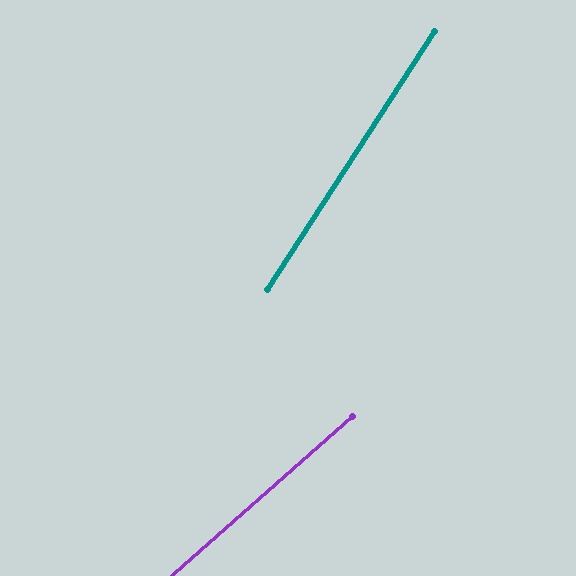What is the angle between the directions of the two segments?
Approximately 16 degrees.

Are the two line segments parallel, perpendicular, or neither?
Neither parallel nor perpendicular — they differ by about 16°.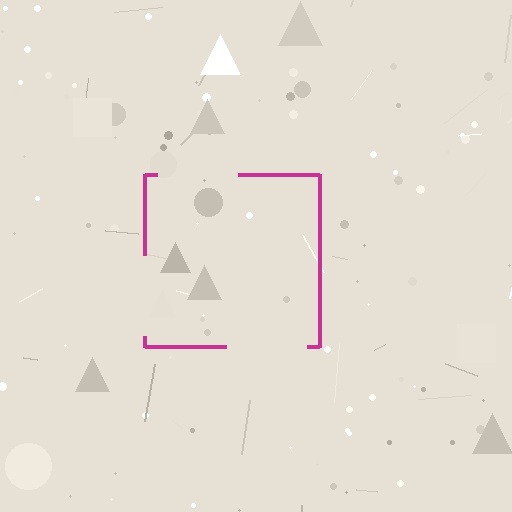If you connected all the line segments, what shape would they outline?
They would outline a square.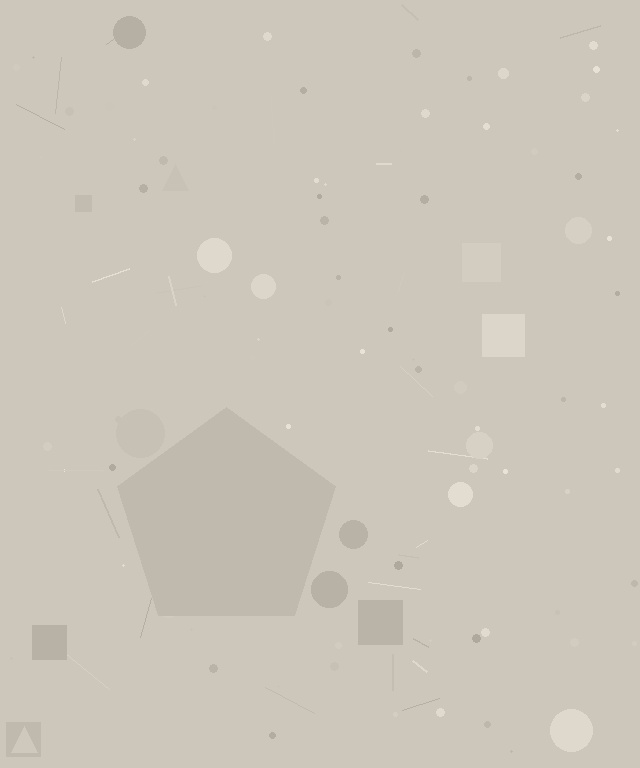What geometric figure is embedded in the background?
A pentagon is embedded in the background.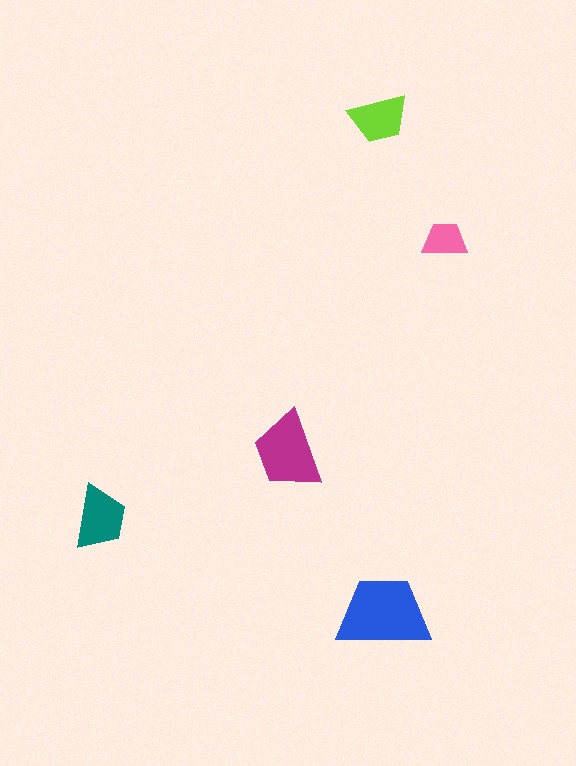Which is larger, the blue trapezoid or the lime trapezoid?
The blue one.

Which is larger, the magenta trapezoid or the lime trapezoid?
The magenta one.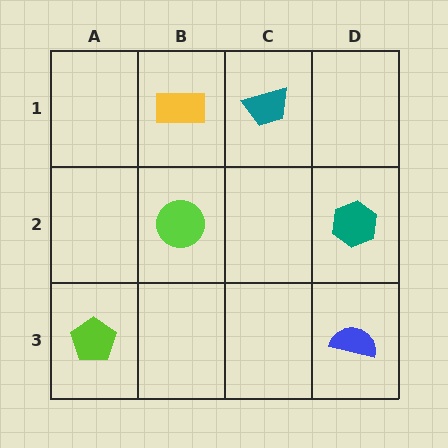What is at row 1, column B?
A yellow rectangle.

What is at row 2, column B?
A lime circle.